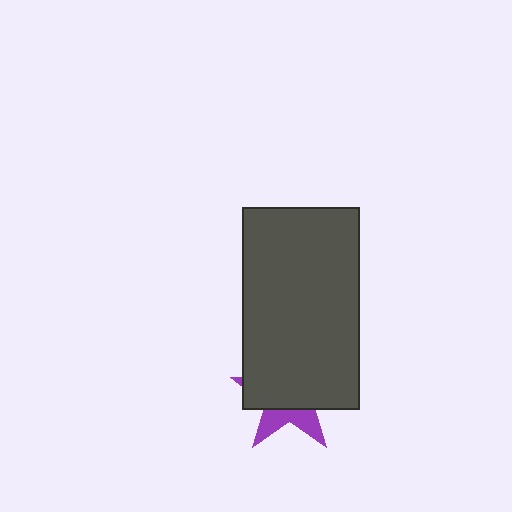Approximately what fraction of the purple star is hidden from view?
Roughly 68% of the purple star is hidden behind the dark gray rectangle.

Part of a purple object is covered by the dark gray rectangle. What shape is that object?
It is a star.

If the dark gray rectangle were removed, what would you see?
You would see the complete purple star.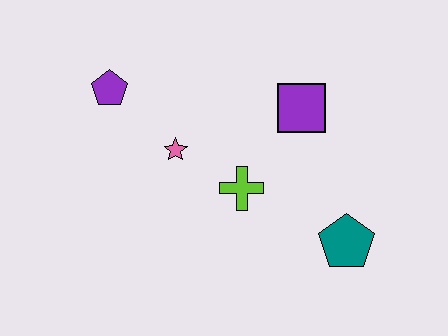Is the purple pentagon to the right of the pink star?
No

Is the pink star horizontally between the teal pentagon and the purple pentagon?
Yes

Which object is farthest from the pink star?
The teal pentagon is farthest from the pink star.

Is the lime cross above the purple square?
No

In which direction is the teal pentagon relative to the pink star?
The teal pentagon is to the right of the pink star.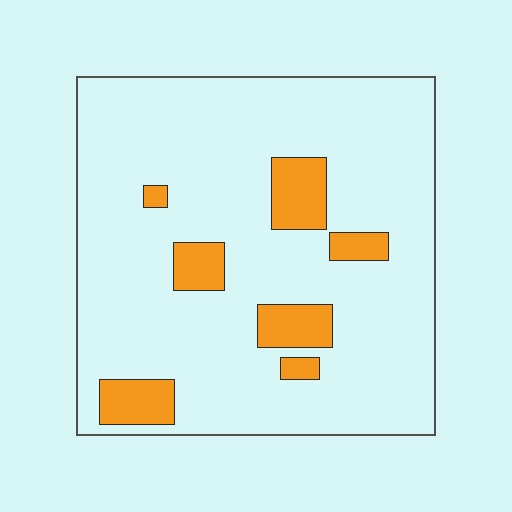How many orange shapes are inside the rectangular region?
7.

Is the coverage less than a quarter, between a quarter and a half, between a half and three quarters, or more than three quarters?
Less than a quarter.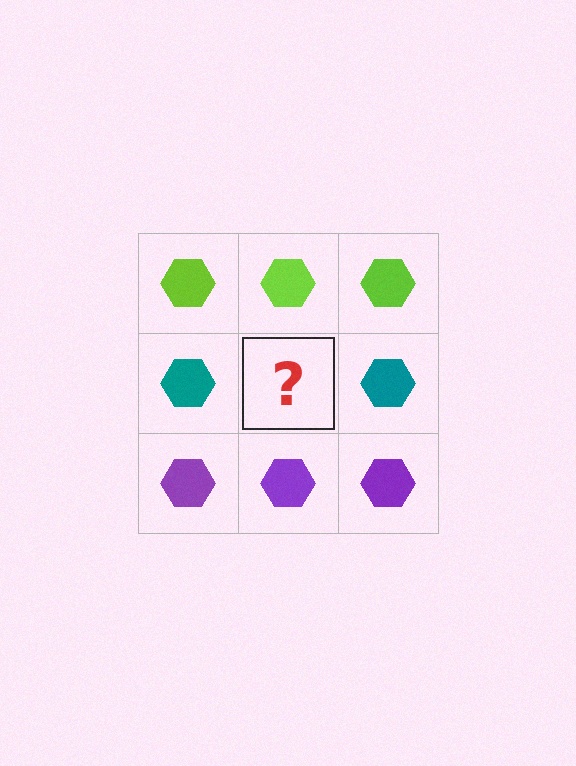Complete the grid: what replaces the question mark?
The question mark should be replaced with a teal hexagon.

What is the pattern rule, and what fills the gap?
The rule is that each row has a consistent color. The gap should be filled with a teal hexagon.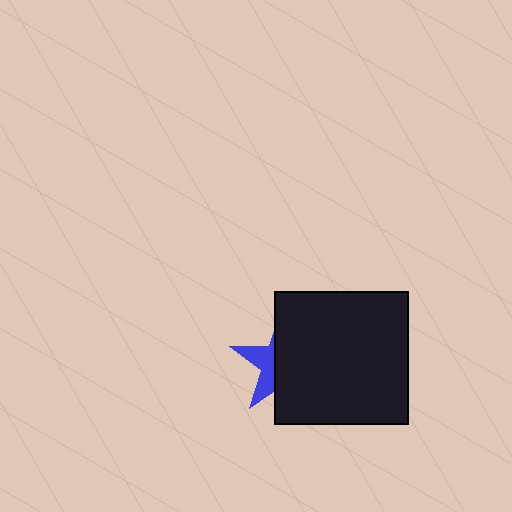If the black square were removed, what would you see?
You would see the complete blue star.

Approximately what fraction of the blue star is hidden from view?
Roughly 67% of the blue star is hidden behind the black square.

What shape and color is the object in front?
The object in front is a black square.